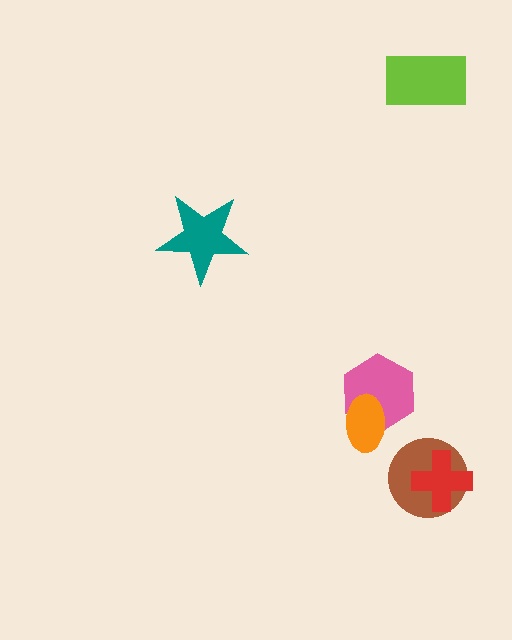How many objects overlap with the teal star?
0 objects overlap with the teal star.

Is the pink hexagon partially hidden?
Yes, it is partially covered by another shape.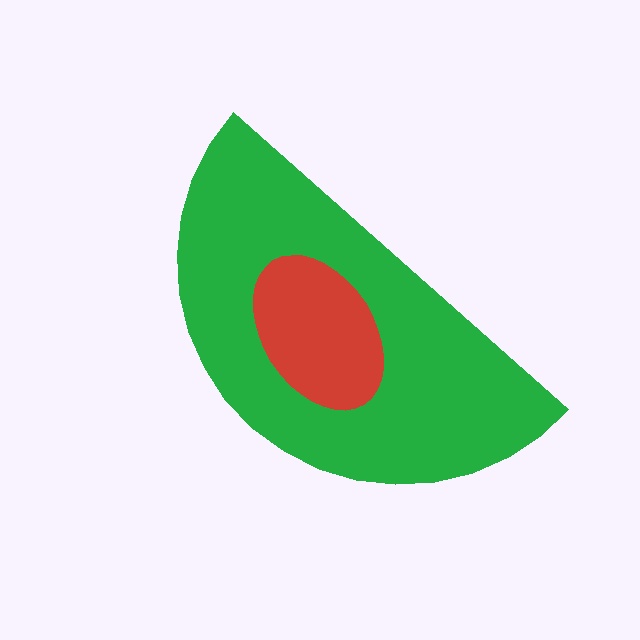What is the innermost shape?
The red ellipse.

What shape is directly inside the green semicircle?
The red ellipse.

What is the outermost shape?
The green semicircle.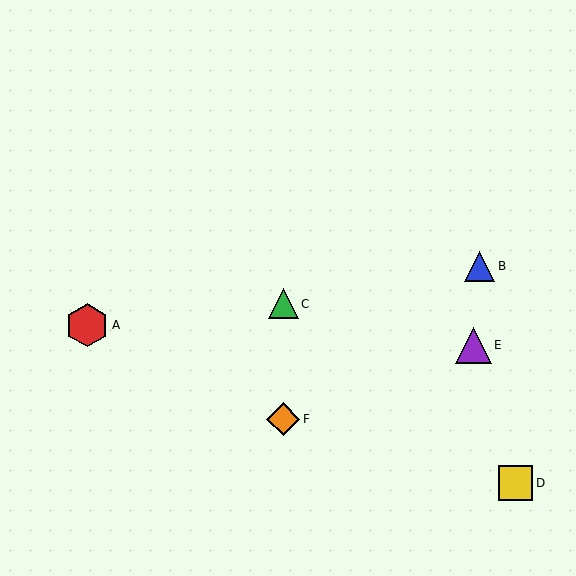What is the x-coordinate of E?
Object E is at x≈473.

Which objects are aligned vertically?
Objects C, F are aligned vertically.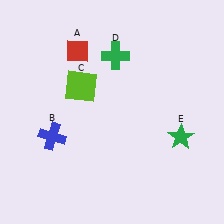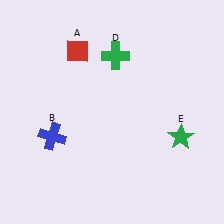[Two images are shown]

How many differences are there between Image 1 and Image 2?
There is 1 difference between the two images.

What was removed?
The lime square (C) was removed in Image 2.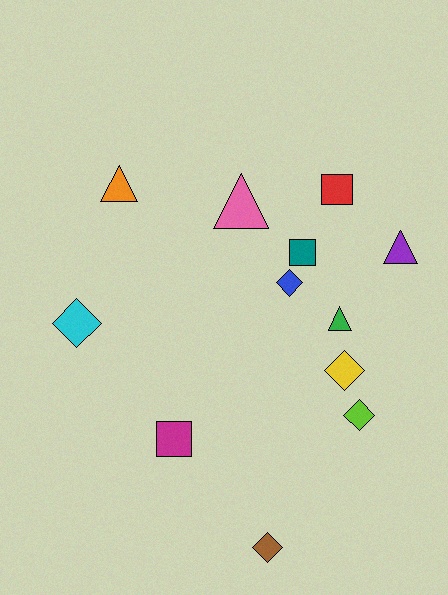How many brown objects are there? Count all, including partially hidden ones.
There is 1 brown object.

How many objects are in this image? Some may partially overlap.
There are 12 objects.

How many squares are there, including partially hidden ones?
There are 3 squares.